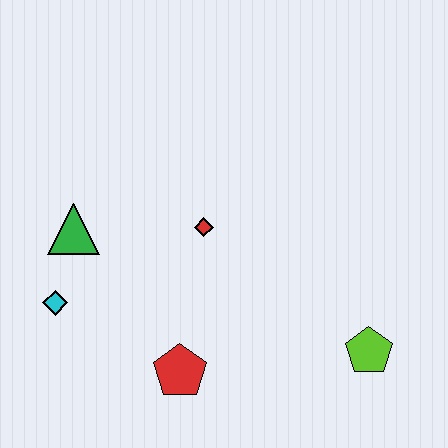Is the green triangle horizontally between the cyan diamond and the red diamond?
Yes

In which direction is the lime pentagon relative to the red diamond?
The lime pentagon is to the right of the red diamond.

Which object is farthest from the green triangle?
The lime pentagon is farthest from the green triangle.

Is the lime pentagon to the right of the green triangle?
Yes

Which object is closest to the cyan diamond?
The green triangle is closest to the cyan diamond.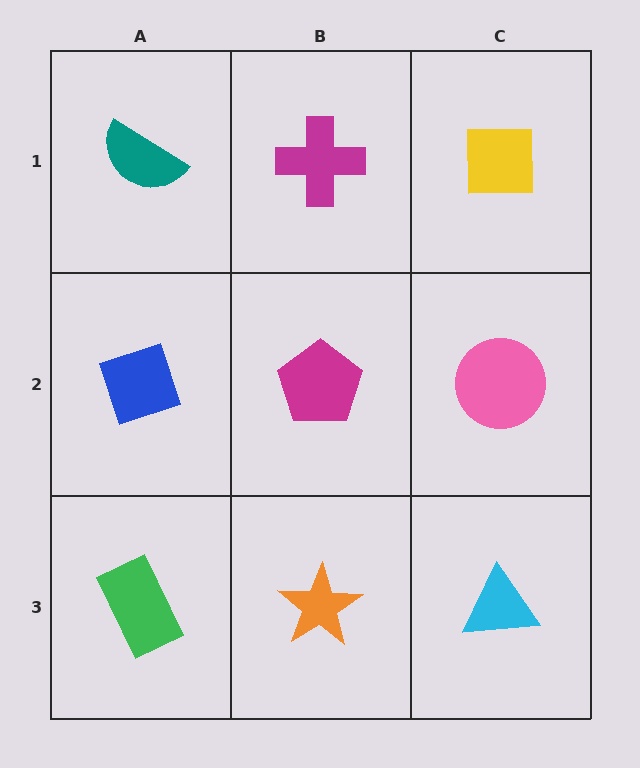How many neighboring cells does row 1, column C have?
2.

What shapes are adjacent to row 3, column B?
A magenta pentagon (row 2, column B), a green rectangle (row 3, column A), a cyan triangle (row 3, column C).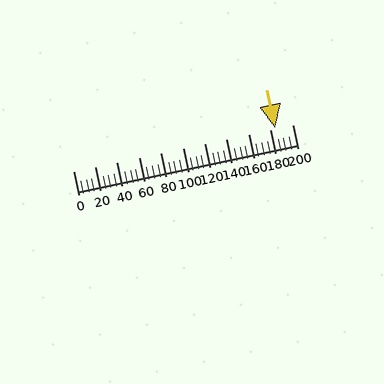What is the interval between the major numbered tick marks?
The major tick marks are spaced 20 units apart.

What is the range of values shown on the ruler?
The ruler shows values from 0 to 200.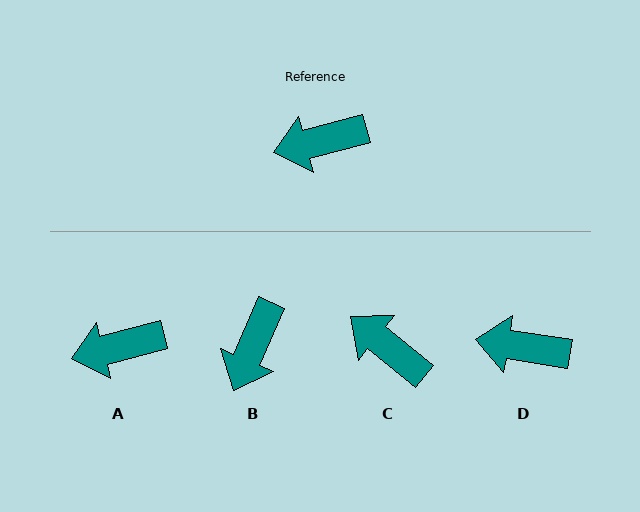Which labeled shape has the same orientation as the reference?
A.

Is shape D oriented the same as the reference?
No, it is off by about 24 degrees.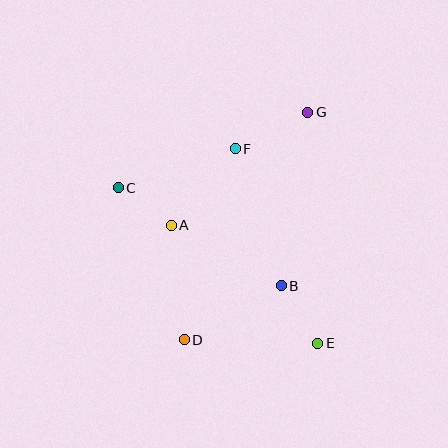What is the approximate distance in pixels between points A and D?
The distance between A and D is approximately 115 pixels.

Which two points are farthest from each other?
Points D and G are farthest from each other.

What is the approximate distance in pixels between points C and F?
The distance between C and F is approximately 123 pixels.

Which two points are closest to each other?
Points A and C are closest to each other.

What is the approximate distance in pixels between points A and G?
The distance between A and G is approximately 177 pixels.